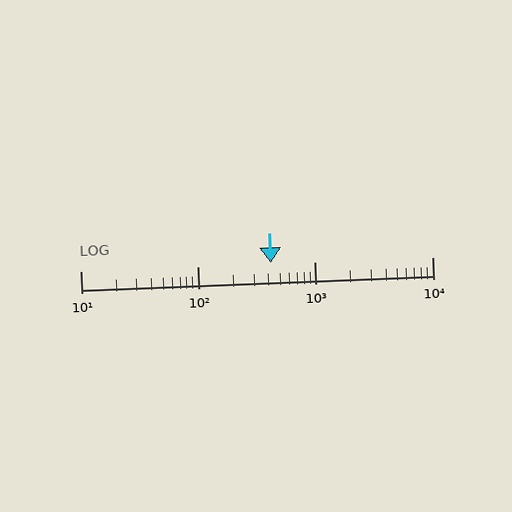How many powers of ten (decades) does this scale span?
The scale spans 3 decades, from 10 to 10000.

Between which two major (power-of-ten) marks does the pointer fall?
The pointer is between 100 and 1000.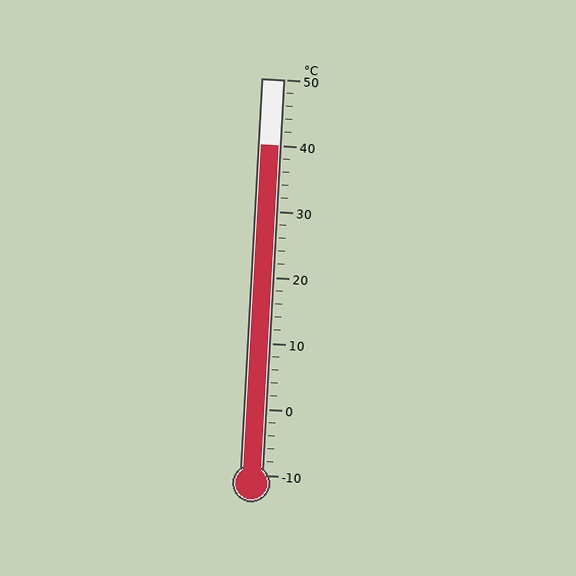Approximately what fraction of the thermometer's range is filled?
The thermometer is filled to approximately 85% of its range.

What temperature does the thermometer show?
The thermometer shows approximately 40°C.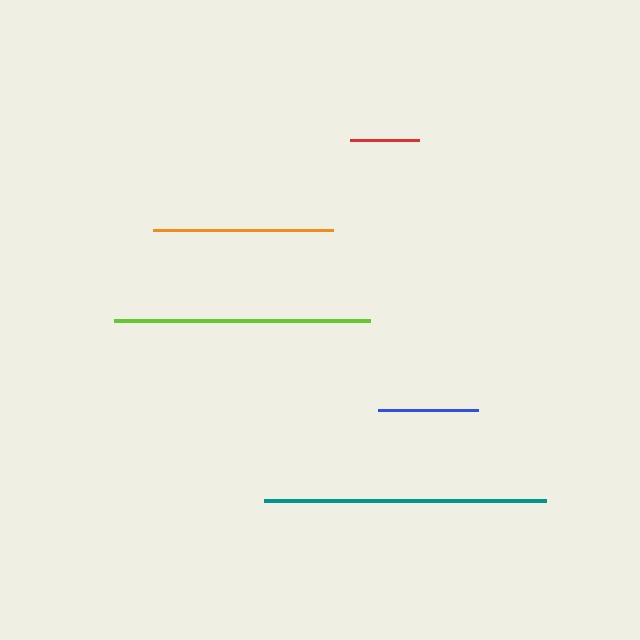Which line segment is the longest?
The teal line is the longest at approximately 283 pixels.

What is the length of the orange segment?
The orange segment is approximately 180 pixels long.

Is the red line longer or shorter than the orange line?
The orange line is longer than the red line.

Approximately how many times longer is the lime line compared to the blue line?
The lime line is approximately 2.6 times the length of the blue line.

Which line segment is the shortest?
The red line is the shortest at approximately 69 pixels.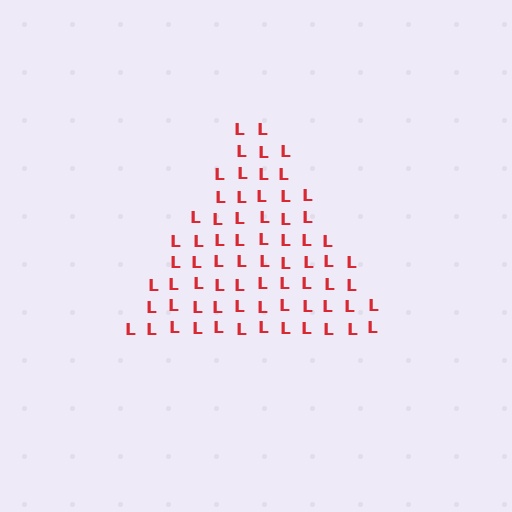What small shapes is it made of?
It is made of small letter L's.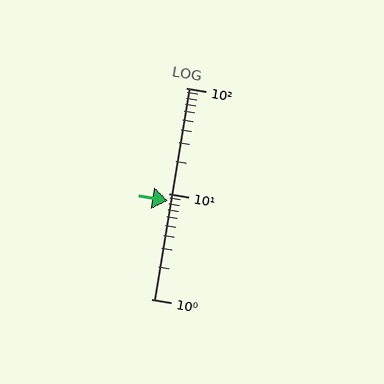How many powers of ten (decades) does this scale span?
The scale spans 2 decades, from 1 to 100.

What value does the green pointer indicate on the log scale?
The pointer indicates approximately 8.5.